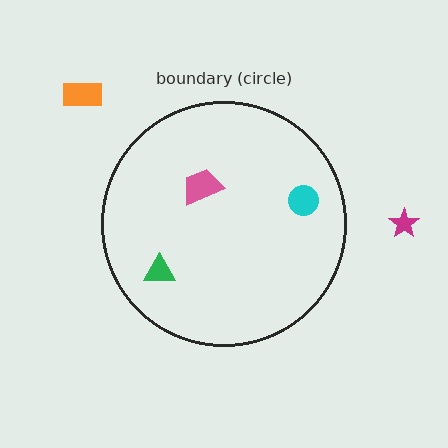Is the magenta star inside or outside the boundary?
Outside.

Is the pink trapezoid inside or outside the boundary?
Inside.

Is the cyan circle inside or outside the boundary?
Inside.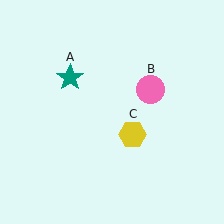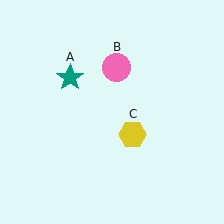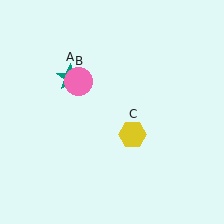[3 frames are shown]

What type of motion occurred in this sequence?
The pink circle (object B) rotated counterclockwise around the center of the scene.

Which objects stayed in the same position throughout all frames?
Teal star (object A) and yellow hexagon (object C) remained stationary.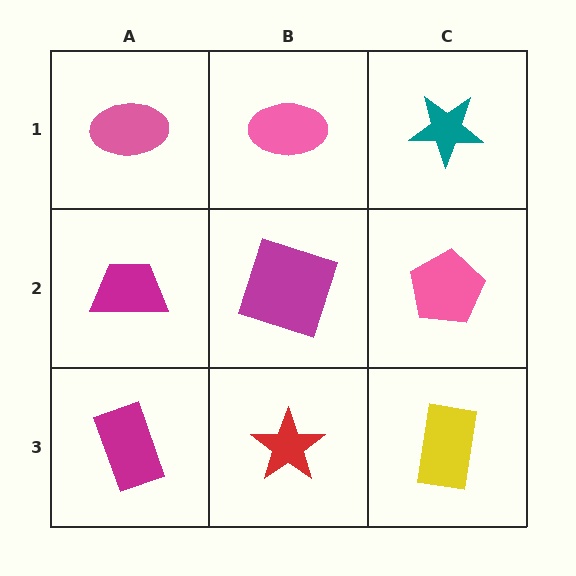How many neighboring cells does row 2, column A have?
3.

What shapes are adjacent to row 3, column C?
A pink pentagon (row 2, column C), a red star (row 3, column B).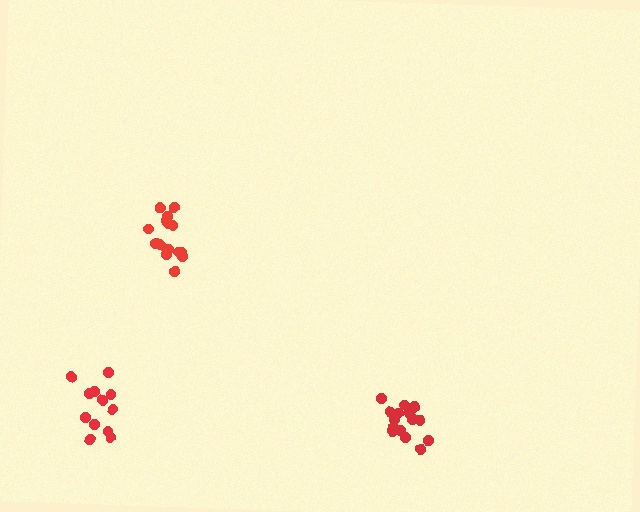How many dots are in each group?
Group 1: 16 dots, Group 2: 12 dots, Group 3: 16 dots (44 total).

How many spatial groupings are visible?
There are 3 spatial groupings.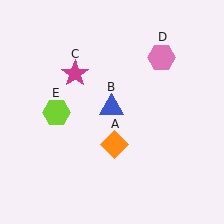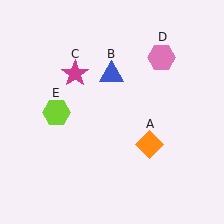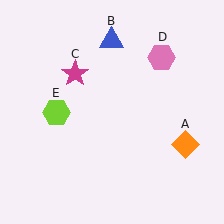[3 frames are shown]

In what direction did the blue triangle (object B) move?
The blue triangle (object B) moved up.